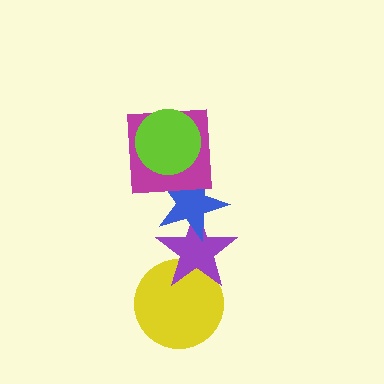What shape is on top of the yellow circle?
The purple star is on top of the yellow circle.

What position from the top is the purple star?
The purple star is 4th from the top.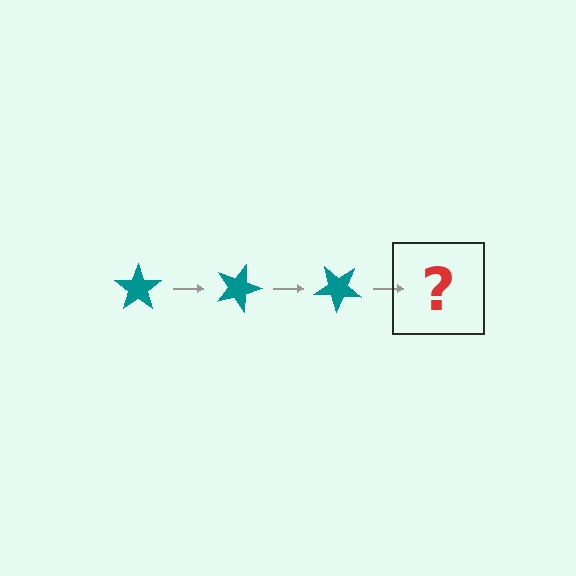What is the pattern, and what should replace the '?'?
The pattern is that the star rotates 20 degrees each step. The '?' should be a teal star rotated 60 degrees.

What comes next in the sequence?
The next element should be a teal star rotated 60 degrees.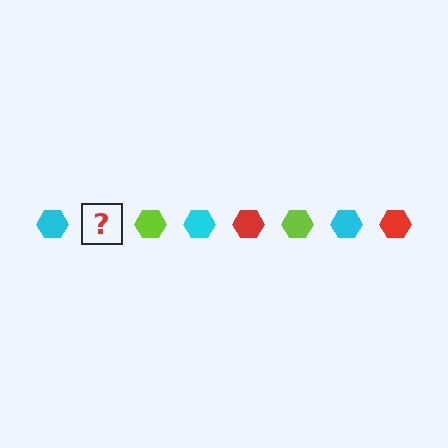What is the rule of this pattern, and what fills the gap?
The rule is that the pattern cycles through cyan, red, lime hexagons. The gap should be filled with a red hexagon.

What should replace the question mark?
The question mark should be replaced with a red hexagon.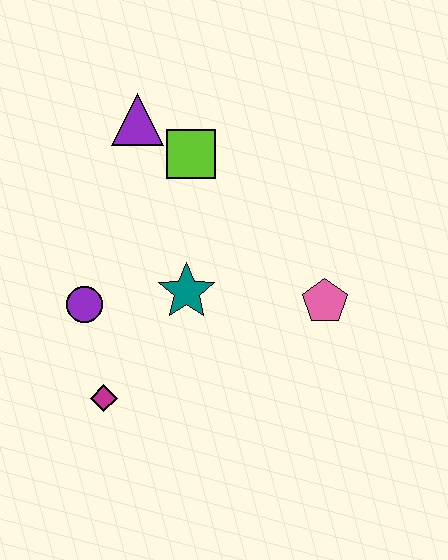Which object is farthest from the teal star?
The purple triangle is farthest from the teal star.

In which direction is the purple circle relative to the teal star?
The purple circle is to the left of the teal star.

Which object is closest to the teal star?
The purple circle is closest to the teal star.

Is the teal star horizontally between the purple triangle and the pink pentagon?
Yes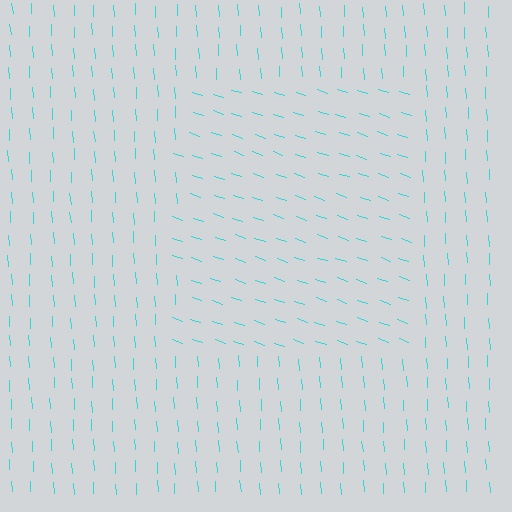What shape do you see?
I see a rectangle.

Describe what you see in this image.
The image is filled with small cyan line segments. A rectangle region in the image has lines oriented differently from the surrounding lines, creating a visible texture boundary.